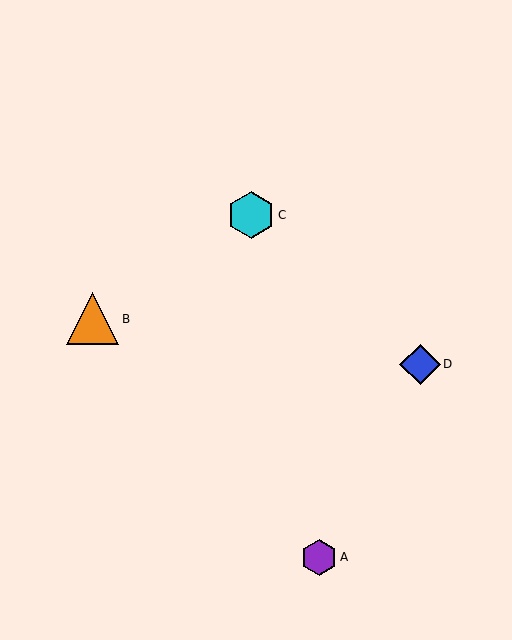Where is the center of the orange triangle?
The center of the orange triangle is at (93, 319).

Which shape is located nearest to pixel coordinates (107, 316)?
The orange triangle (labeled B) at (93, 319) is nearest to that location.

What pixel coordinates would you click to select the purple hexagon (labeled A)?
Click at (319, 557) to select the purple hexagon A.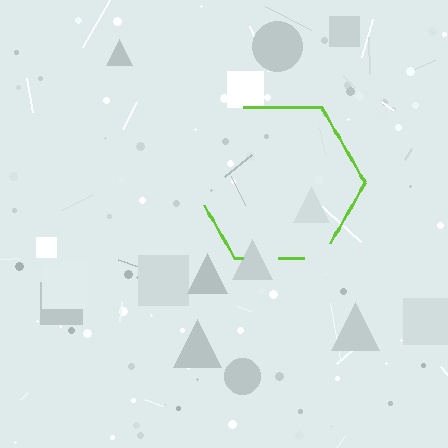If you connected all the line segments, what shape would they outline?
They would outline a hexagon.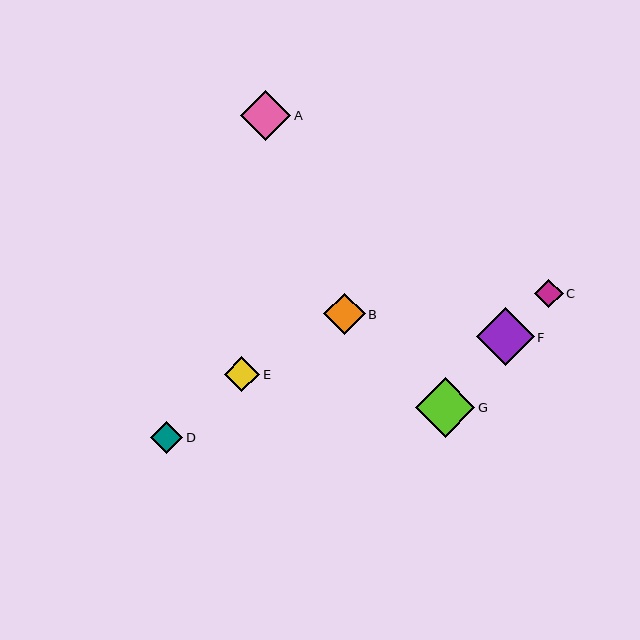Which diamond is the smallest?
Diamond C is the smallest with a size of approximately 28 pixels.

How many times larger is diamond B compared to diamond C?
Diamond B is approximately 1.5 times the size of diamond C.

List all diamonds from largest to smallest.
From largest to smallest: G, F, A, B, E, D, C.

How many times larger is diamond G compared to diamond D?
Diamond G is approximately 1.8 times the size of diamond D.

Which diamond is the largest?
Diamond G is the largest with a size of approximately 59 pixels.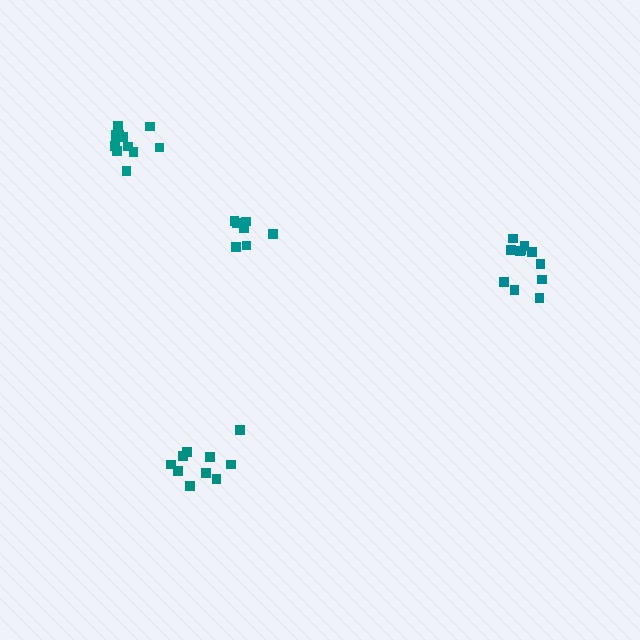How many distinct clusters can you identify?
There are 4 distinct clusters.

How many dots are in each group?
Group 1: 7 dots, Group 2: 11 dots, Group 3: 12 dots, Group 4: 10 dots (40 total).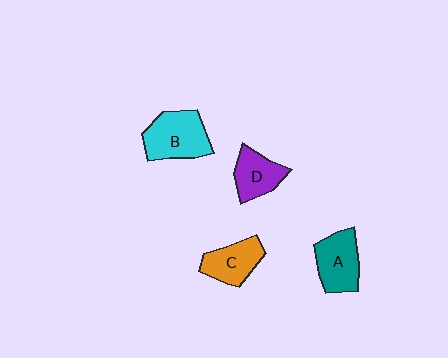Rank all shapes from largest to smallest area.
From largest to smallest: B (cyan), A (teal), C (orange), D (purple).